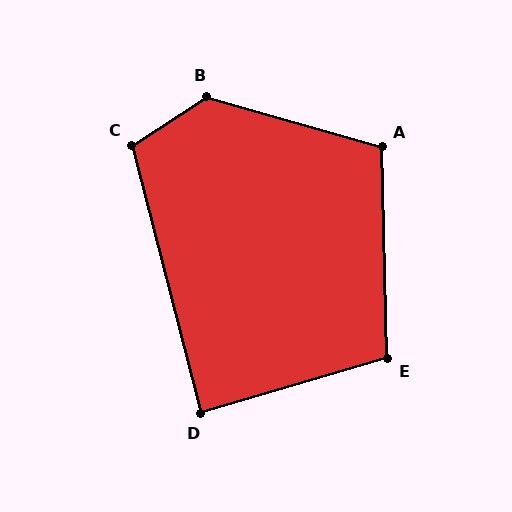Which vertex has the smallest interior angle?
D, at approximately 88 degrees.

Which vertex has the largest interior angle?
B, at approximately 131 degrees.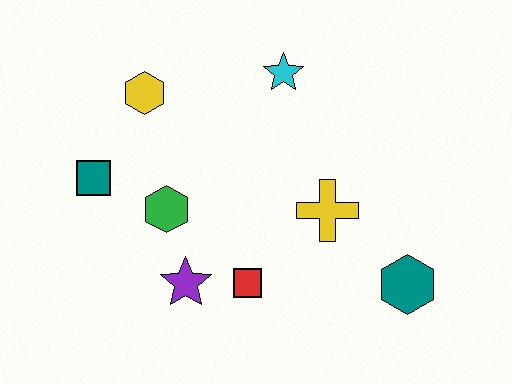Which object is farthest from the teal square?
The teal hexagon is farthest from the teal square.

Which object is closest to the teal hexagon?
The yellow cross is closest to the teal hexagon.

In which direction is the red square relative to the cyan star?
The red square is below the cyan star.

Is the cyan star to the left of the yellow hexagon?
No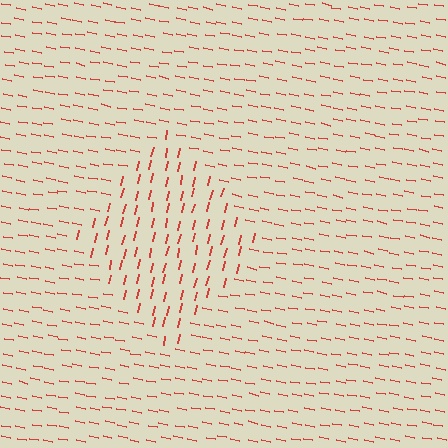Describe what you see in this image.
The image is filled with small red line segments. A diamond region in the image has lines oriented differently from the surrounding lines, creating a visible texture boundary.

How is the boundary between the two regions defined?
The boundary is defined purely by a change in line orientation (approximately 88 degrees difference). All lines are the same color and thickness.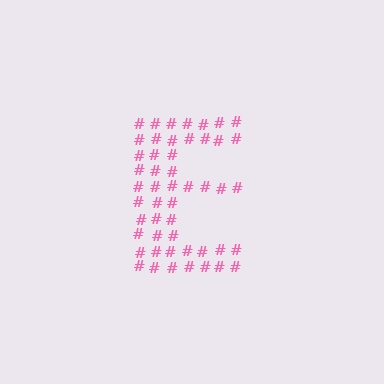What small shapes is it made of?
It is made of small hash symbols.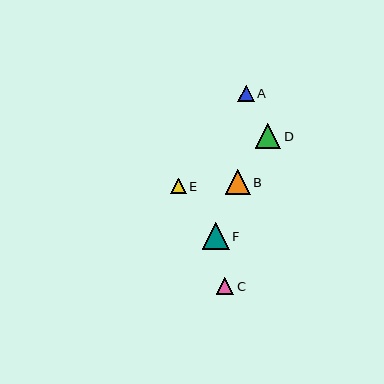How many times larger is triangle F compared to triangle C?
Triangle F is approximately 1.5 times the size of triangle C.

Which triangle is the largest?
Triangle F is the largest with a size of approximately 27 pixels.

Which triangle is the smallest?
Triangle E is the smallest with a size of approximately 15 pixels.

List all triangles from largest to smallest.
From largest to smallest: F, D, B, C, A, E.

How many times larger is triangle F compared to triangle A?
Triangle F is approximately 1.6 times the size of triangle A.